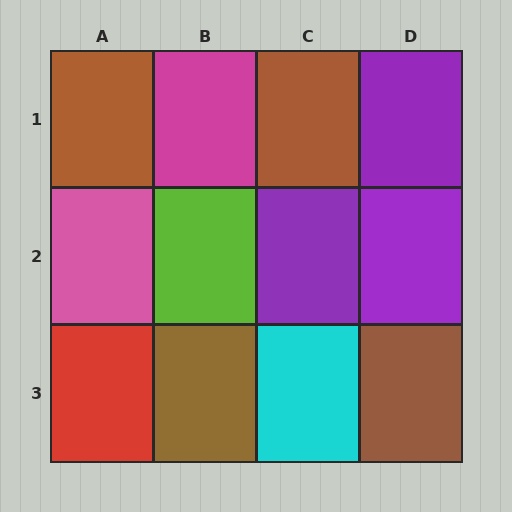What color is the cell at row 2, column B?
Lime.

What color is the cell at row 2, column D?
Purple.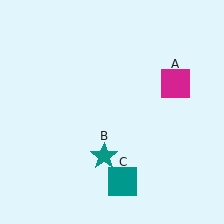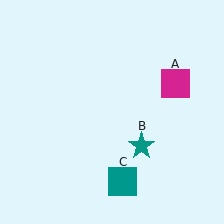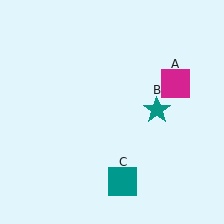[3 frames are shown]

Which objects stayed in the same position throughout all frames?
Magenta square (object A) and teal square (object C) remained stationary.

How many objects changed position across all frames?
1 object changed position: teal star (object B).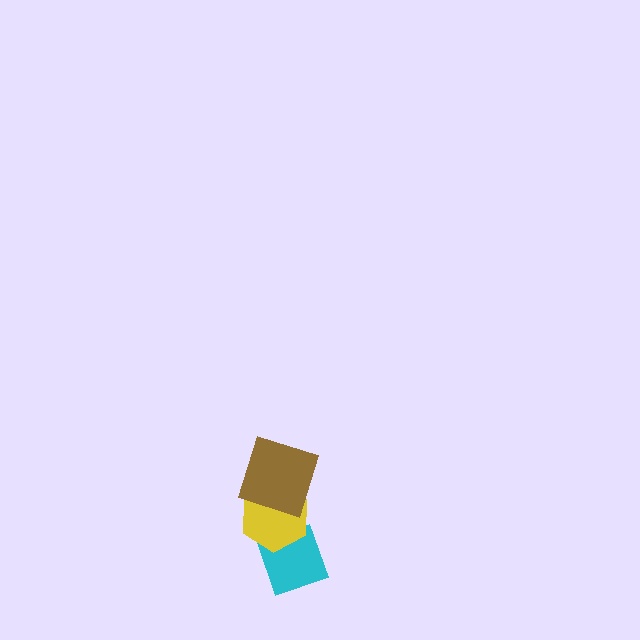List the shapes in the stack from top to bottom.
From top to bottom: the brown square, the yellow hexagon, the cyan diamond.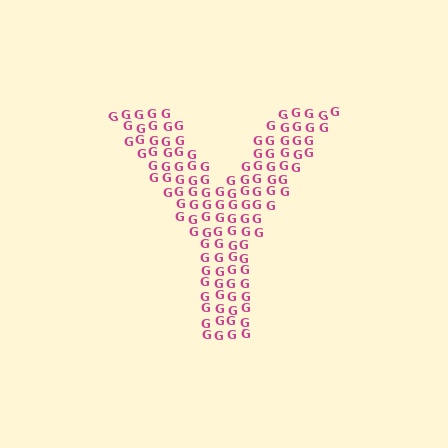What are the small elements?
The small elements are letter G's.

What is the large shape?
The large shape is the letter Y.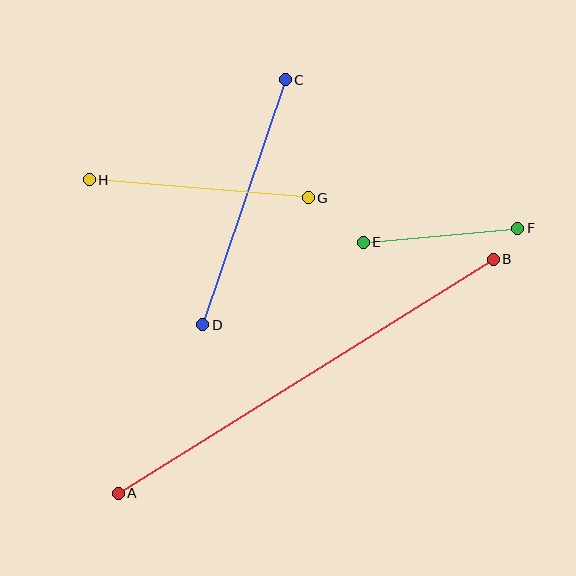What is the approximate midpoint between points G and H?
The midpoint is at approximately (199, 189) pixels.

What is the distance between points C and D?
The distance is approximately 259 pixels.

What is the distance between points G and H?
The distance is approximately 220 pixels.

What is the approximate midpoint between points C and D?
The midpoint is at approximately (244, 202) pixels.